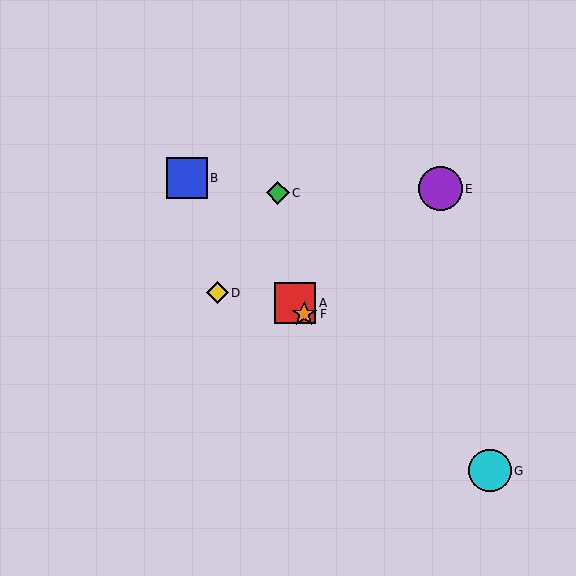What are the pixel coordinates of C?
Object C is at (278, 193).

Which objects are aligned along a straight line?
Objects A, B, F are aligned along a straight line.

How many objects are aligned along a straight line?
3 objects (A, B, F) are aligned along a straight line.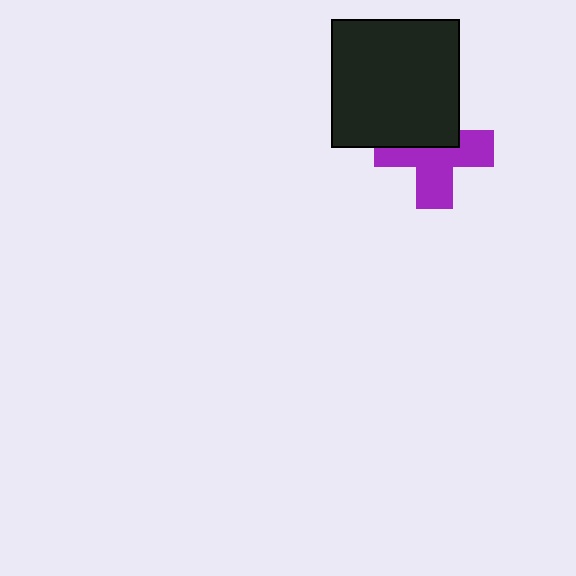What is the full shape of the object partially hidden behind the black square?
The partially hidden object is a purple cross.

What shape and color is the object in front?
The object in front is a black square.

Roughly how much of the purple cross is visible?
About half of it is visible (roughly 60%).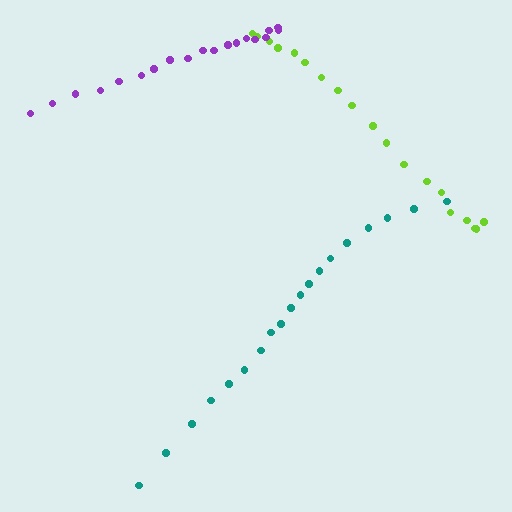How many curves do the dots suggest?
There are 3 distinct paths.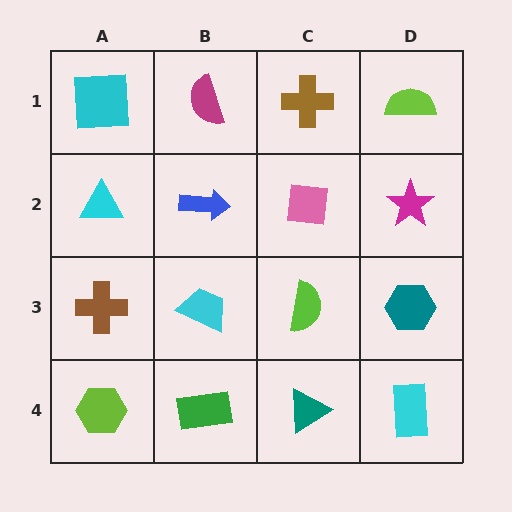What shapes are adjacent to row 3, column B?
A blue arrow (row 2, column B), a green rectangle (row 4, column B), a brown cross (row 3, column A), a lime semicircle (row 3, column C).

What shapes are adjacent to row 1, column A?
A cyan triangle (row 2, column A), a magenta semicircle (row 1, column B).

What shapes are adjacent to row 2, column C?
A brown cross (row 1, column C), a lime semicircle (row 3, column C), a blue arrow (row 2, column B), a magenta star (row 2, column D).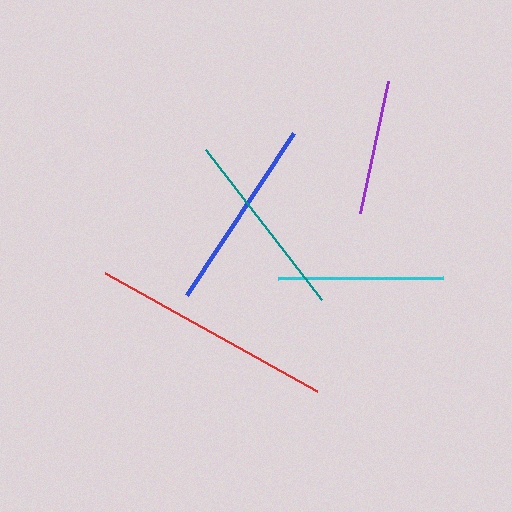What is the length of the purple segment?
The purple segment is approximately 135 pixels long.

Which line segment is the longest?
The red line is the longest at approximately 242 pixels.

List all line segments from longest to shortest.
From longest to shortest: red, blue, teal, cyan, purple.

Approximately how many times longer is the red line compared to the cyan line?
The red line is approximately 1.5 times the length of the cyan line.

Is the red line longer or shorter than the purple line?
The red line is longer than the purple line.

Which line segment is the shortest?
The purple line is the shortest at approximately 135 pixels.